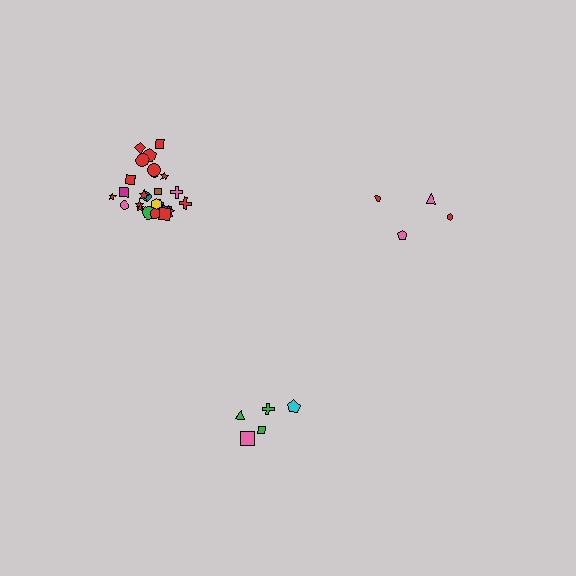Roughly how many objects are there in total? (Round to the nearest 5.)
Roughly 35 objects in total.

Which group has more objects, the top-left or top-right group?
The top-left group.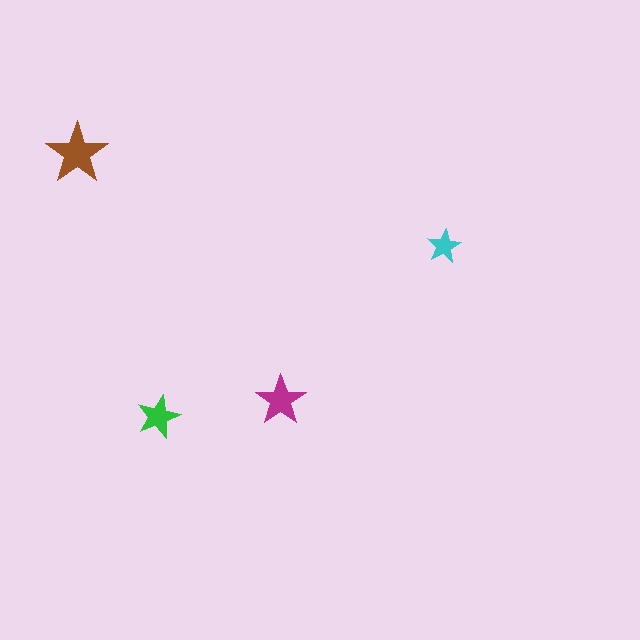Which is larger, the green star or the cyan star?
The green one.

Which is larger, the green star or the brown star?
The brown one.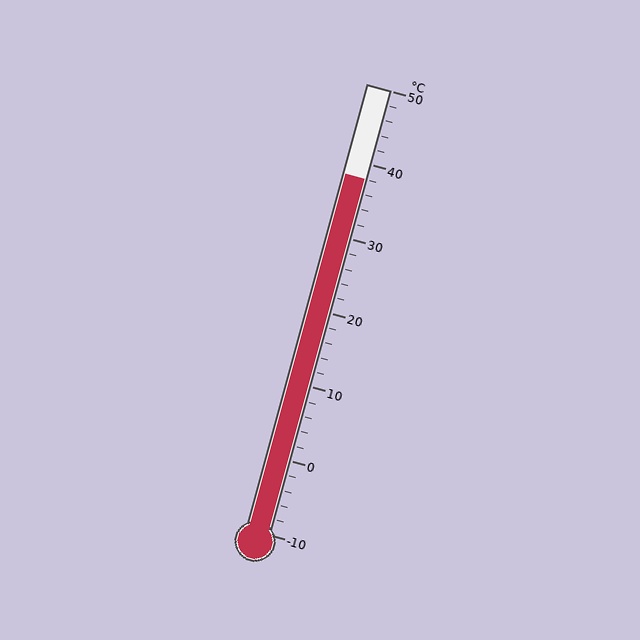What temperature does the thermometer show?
The thermometer shows approximately 38°C.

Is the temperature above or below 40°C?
The temperature is below 40°C.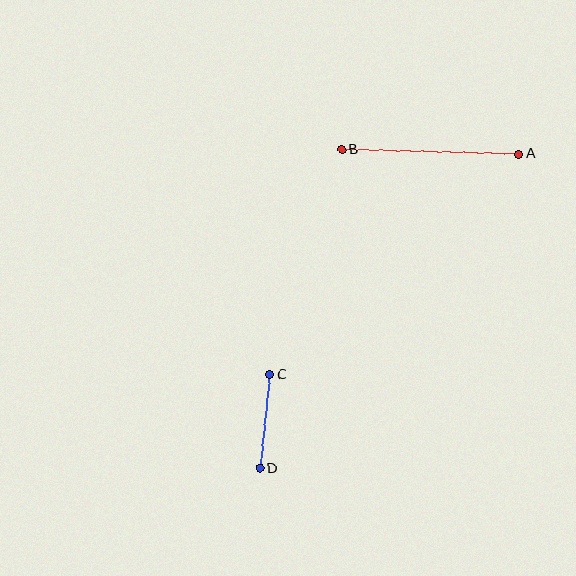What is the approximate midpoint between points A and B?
The midpoint is at approximately (430, 152) pixels.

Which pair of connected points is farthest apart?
Points A and B are farthest apart.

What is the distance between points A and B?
The distance is approximately 177 pixels.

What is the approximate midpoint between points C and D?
The midpoint is at approximately (265, 422) pixels.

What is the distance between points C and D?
The distance is approximately 94 pixels.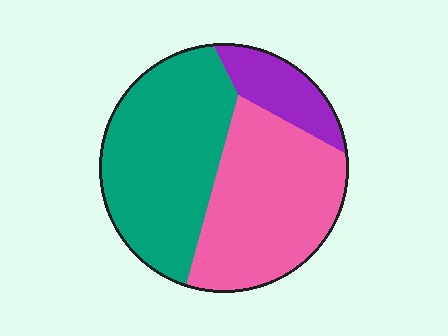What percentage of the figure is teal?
Teal takes up between a third and a half of the figure.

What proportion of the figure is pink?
Pink takes up about two fifths (2/5) of the figure.